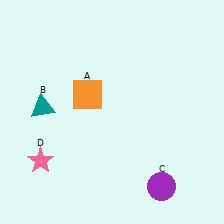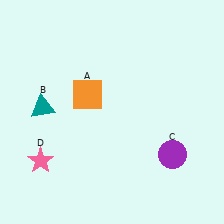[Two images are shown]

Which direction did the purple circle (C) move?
The purple circle (C) moved up.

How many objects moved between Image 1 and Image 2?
1 object moved between the two images.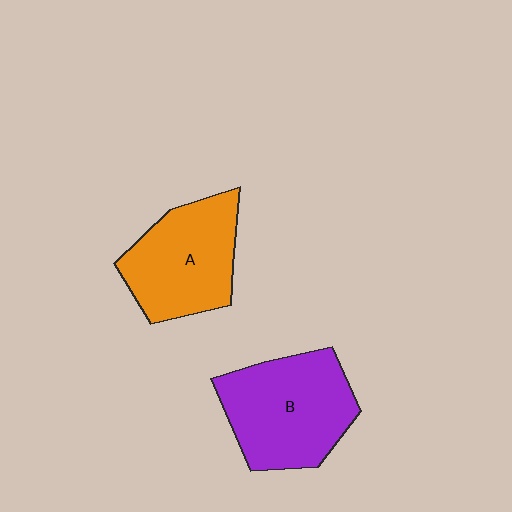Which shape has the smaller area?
Shape A (orange).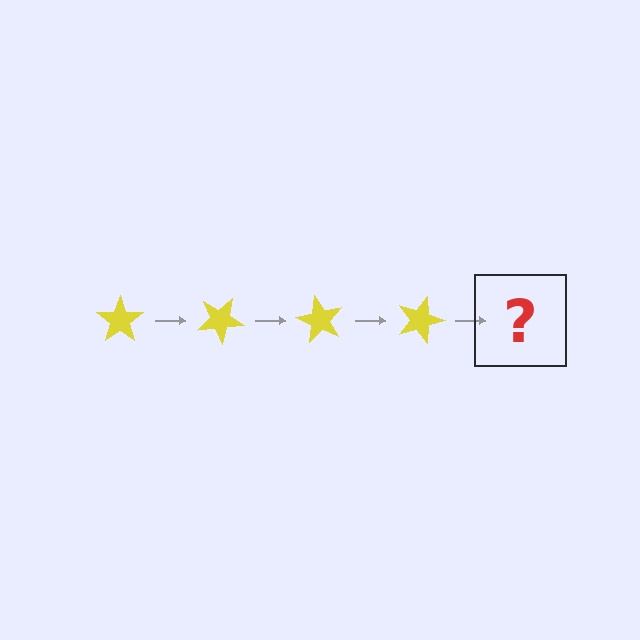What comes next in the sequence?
The next element should be a yellow star rotated 120 degrees.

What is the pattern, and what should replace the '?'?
The pattern is that the star rotates 30 degrees each step. The '?' should be a yellow star rotated 120 degrees.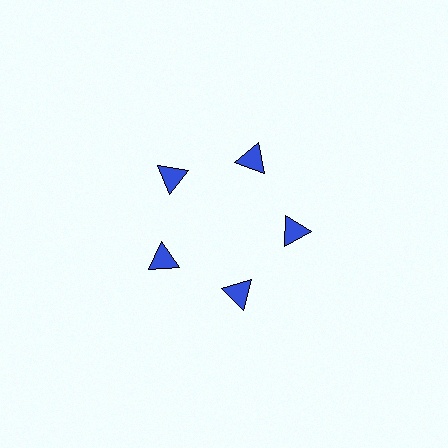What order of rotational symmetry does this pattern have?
This pattern has 5-fold rotational symmetry.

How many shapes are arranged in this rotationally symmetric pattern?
There are 5 shapes, arranged in 5 groups of 1.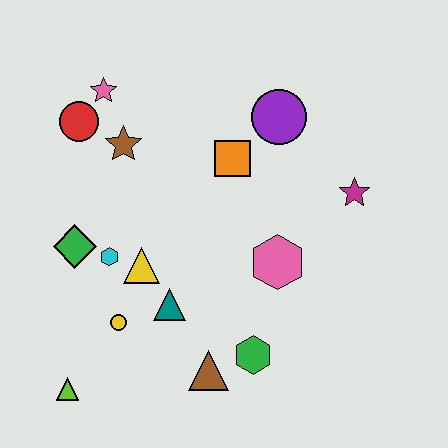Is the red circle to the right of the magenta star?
No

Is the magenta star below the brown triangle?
No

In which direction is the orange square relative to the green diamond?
The orange square is to the right of the green diamond.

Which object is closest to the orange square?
The purple circle is closest to the orange square.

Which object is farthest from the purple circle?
The lime triangle is farthest from the purple circle.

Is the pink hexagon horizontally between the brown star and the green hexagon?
No